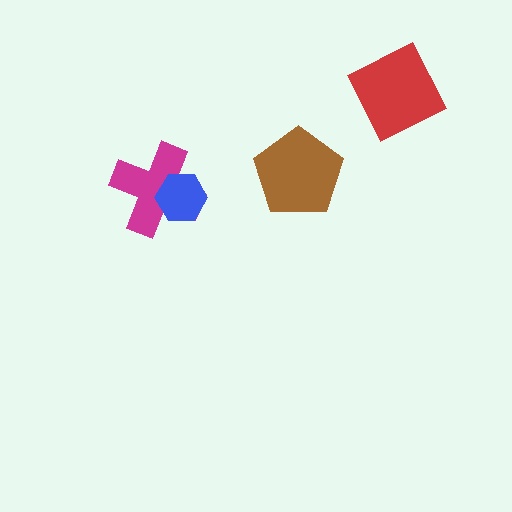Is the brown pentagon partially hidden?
No, no other shape covers it.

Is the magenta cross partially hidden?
Yes, it is partially covered by another shape.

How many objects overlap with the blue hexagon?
1 object overlaps with the blue hexagon.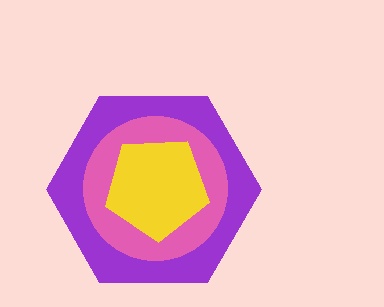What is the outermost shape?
The purple hexagon.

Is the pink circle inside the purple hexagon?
Yes.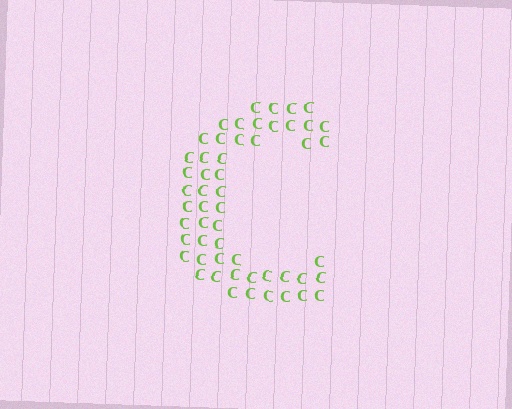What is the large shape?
The large shape is the letter C.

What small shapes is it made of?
It is made of small letter C's.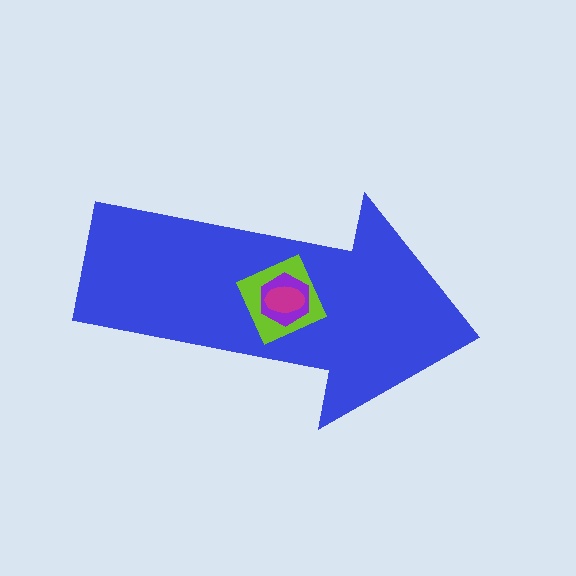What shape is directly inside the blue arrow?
The lime square.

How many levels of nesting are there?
4.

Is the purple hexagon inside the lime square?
Yes.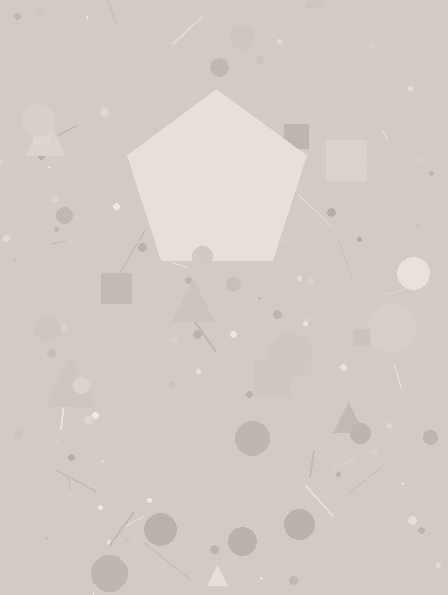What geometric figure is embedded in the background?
A pentagon is embedded in the background.